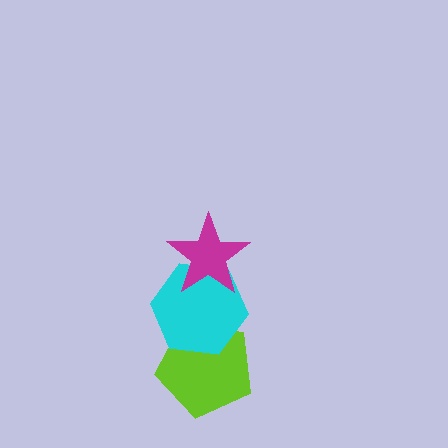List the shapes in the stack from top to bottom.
From top to bottom: the magenta star, the cyan hexagon, the lime pentagon.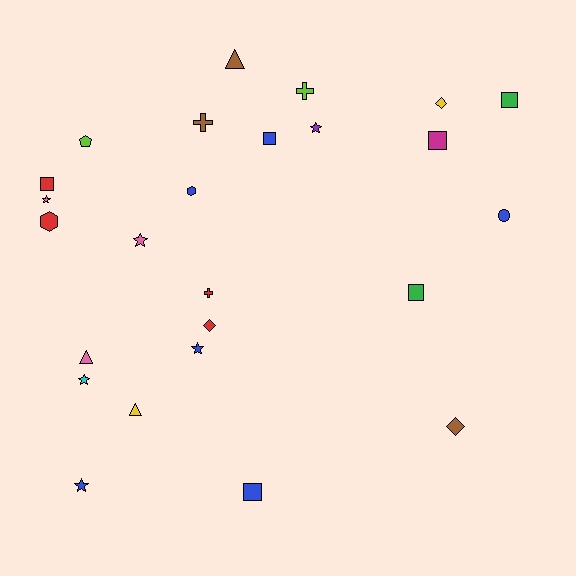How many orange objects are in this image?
There are no orange objects.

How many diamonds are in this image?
There are 3 diamonds.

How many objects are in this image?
There are 25 objects.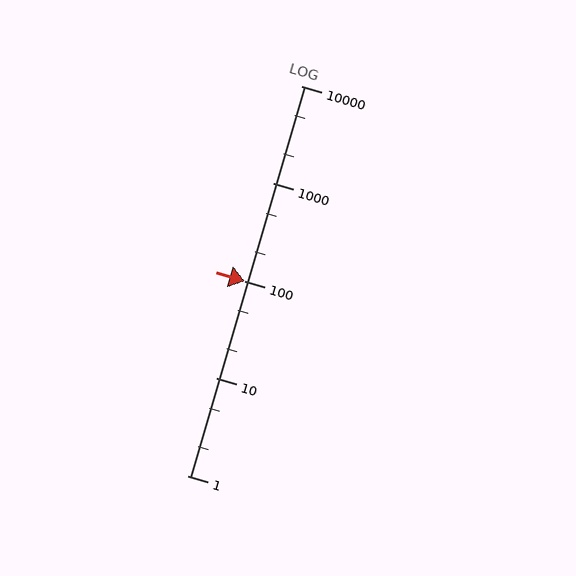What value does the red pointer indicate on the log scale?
The pointer indicates approximately 99.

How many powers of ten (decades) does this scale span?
The scale spans 4 decades, from 1 to 10000.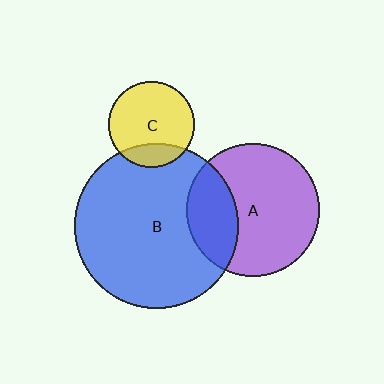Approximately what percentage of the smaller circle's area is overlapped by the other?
Approximately 30%.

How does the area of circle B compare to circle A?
Approximately 1.5 times.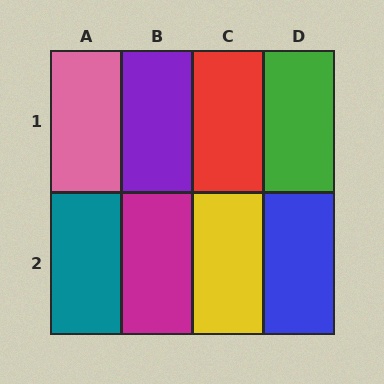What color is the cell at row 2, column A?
Teal.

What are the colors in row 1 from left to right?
Pink, purple, red, green.